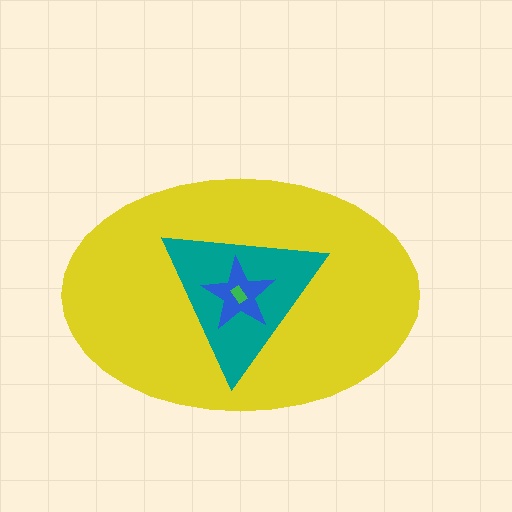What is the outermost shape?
The yellow ellipse.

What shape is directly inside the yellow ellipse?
The teal triangle.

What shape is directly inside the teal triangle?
The blue star.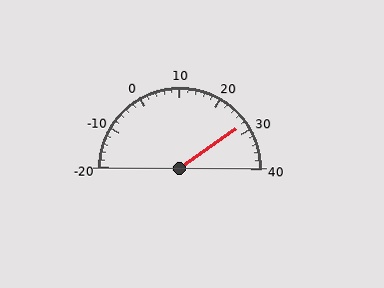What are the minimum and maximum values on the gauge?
The gauge ranges from -20 to 40.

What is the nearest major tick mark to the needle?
The nearest major tick mark is 30.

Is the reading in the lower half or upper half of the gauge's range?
The reading is in the upper half of the range (-20 to 40).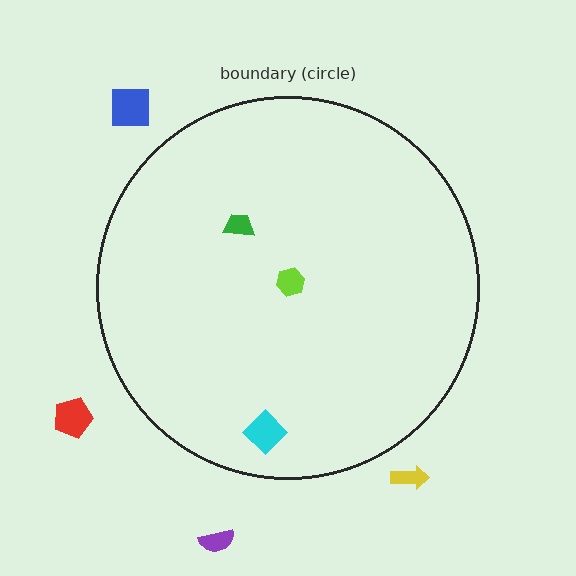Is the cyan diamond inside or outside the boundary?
Inside.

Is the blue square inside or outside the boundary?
Outside.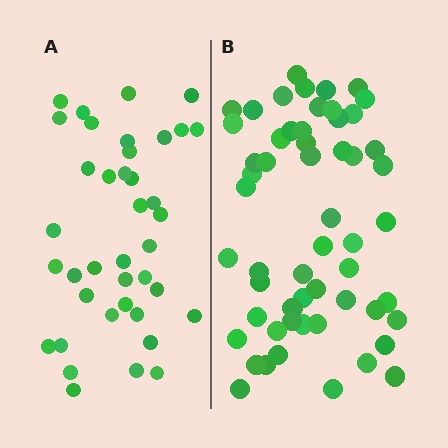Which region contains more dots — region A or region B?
Region B (the right region) has more dots.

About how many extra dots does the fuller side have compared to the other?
Region B has approximately 15 more dots than region A.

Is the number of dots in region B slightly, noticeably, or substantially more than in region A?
Region B has noticeably more, but not dramatically so. The ratio is roughly 1.4 to 1.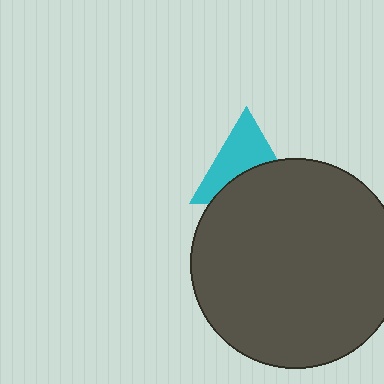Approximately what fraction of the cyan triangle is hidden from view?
Roughly 45% of the cyan triangle is hidden behind the dark gray circle.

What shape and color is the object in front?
The object in front is a dark gray circle.